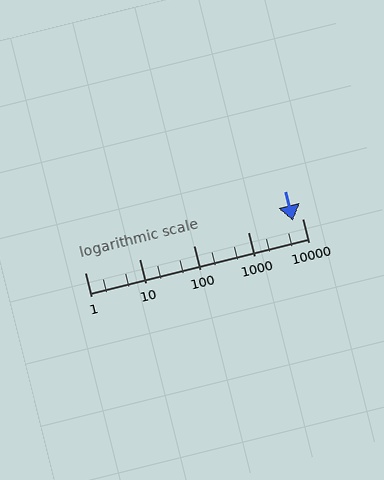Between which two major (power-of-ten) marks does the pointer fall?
The pointer is between 1000 and 10000.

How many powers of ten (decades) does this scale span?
The scale spans 4 decades, from 1 to 10000.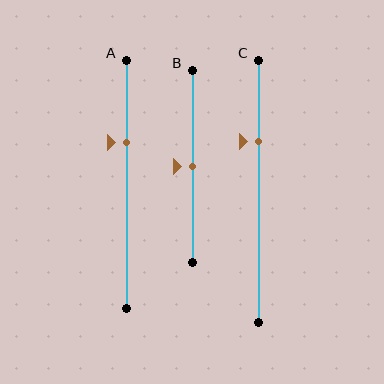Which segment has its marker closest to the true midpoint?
Segment B has its marker closest to the true midpoint.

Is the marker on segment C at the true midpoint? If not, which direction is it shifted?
No, the marker on segment C is shifted upward by about 19% of the segment length.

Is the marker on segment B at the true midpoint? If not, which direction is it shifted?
Yes, the marker on segment B is at the true midpoint.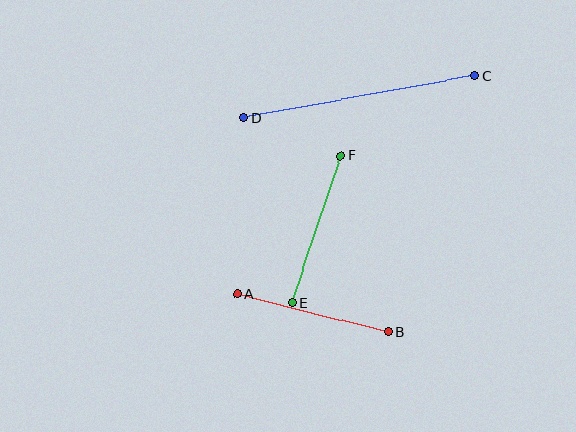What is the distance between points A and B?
The distance is approximately 156 pixels.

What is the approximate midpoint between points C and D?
The midpoint is at approximately (359, 97) pixels.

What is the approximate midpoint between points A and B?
The midpoint is at approximately (312, 313) pixels.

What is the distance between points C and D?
The distance is approximately 234 pixels.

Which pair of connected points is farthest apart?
Points C and D are farthest apart.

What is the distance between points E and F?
The distance is approximately 155 pixels.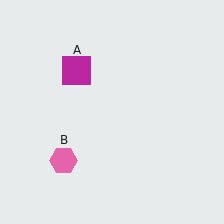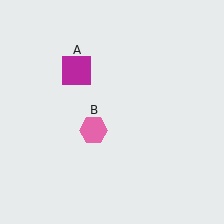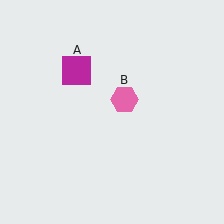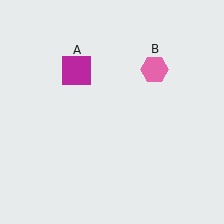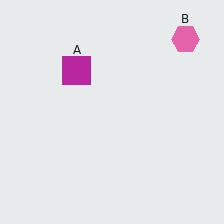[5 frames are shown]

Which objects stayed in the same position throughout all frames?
Magenta square (object A) remained stationary.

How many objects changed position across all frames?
1 object changed position: pink hexagon (object B).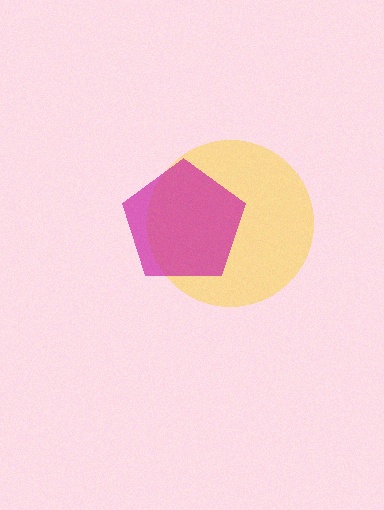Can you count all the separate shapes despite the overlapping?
Yes, there are 2 separate shapes.